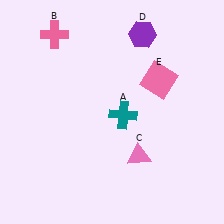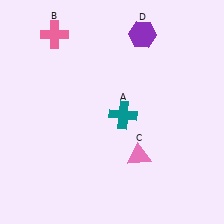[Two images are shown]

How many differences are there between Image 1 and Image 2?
There is 1 difference between the two images.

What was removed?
The pink square (E) was removed in Image 2.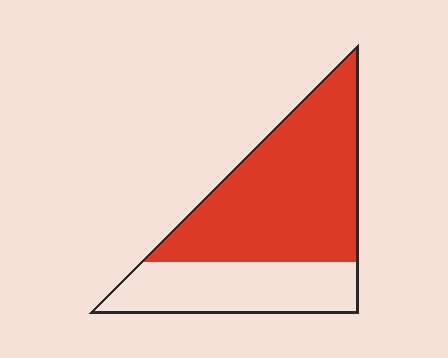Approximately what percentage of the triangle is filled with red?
Approximately 65%.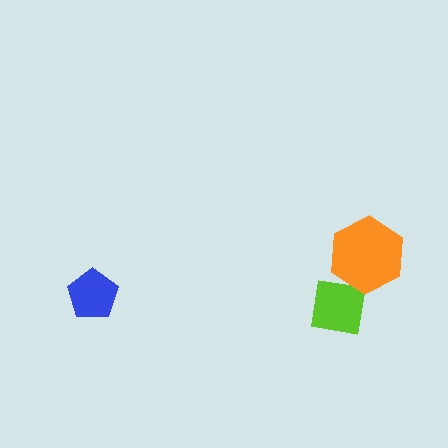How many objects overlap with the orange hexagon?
1 object overlaps with the orange hexagon.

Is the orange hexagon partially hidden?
No, no other shape covers it.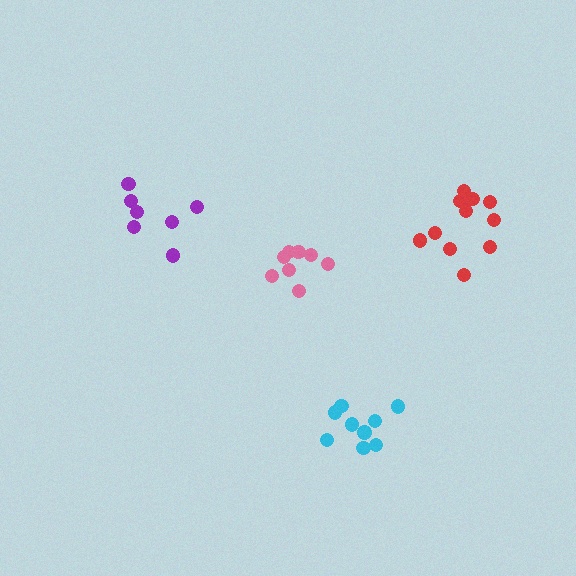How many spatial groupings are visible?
There are 4 spatial groupings.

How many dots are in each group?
Group 1: 7 dots, Group 2: 9 dots, Group 3: 8 dots, Group 4: 11 dots (35 total).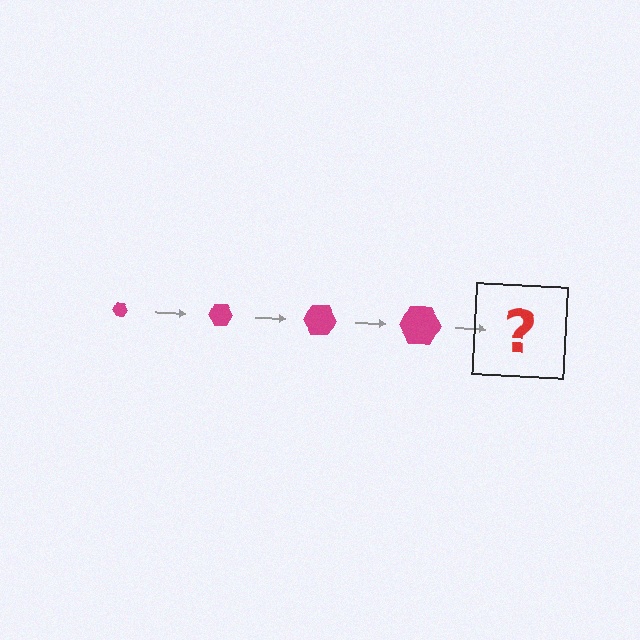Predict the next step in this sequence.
The next step is a magenta hexagon, larger than the previous one.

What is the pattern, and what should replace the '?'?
The pattern is that the hexagon gets progressively larger each step. The '?' should be a magenta hexagon, larger than the previous one.